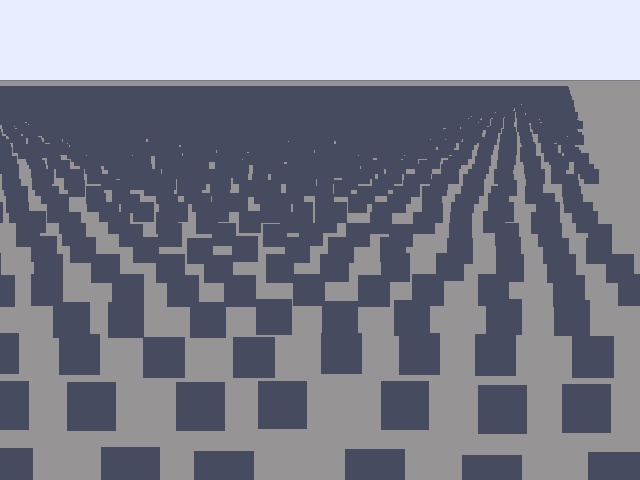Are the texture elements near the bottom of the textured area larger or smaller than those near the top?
Larger. Near the bottom, elements are closer to the viewer and appear at a bigger on-screen size.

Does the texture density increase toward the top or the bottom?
Density increases toward the top.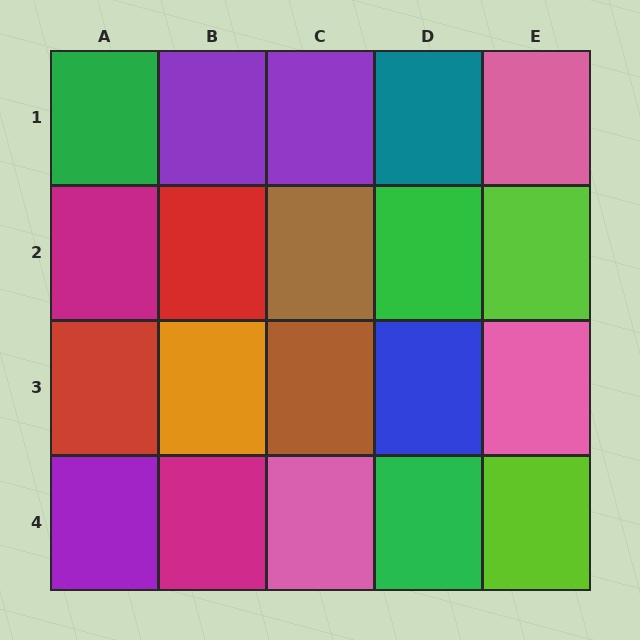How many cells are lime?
2 cells are lime.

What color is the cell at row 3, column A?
Red.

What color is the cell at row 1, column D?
Teal.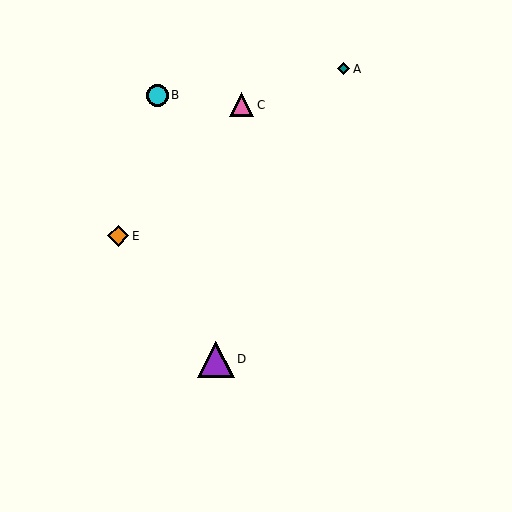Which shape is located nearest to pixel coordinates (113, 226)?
The orange diamond (labeled E) at (118, 236) is nearest to that location.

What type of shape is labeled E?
Shape E is an orange diamond.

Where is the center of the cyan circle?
The center of the cyan circle is at (158, 95).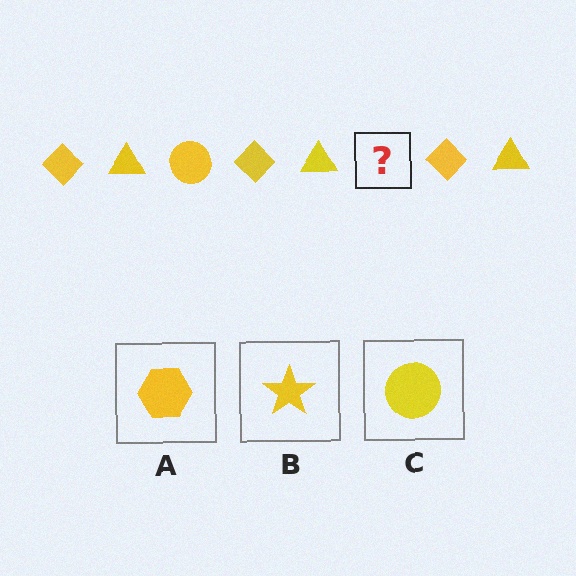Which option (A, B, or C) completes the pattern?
C.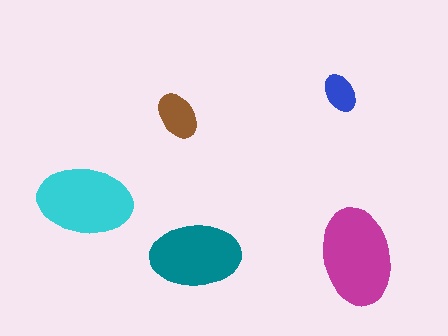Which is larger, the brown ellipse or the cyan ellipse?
The cyan one.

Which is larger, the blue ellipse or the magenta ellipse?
The magenta one.